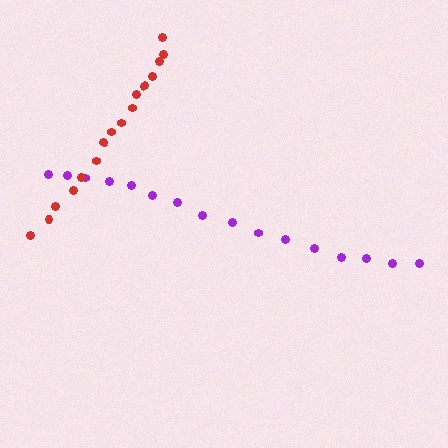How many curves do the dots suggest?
There are 2 distinct paths.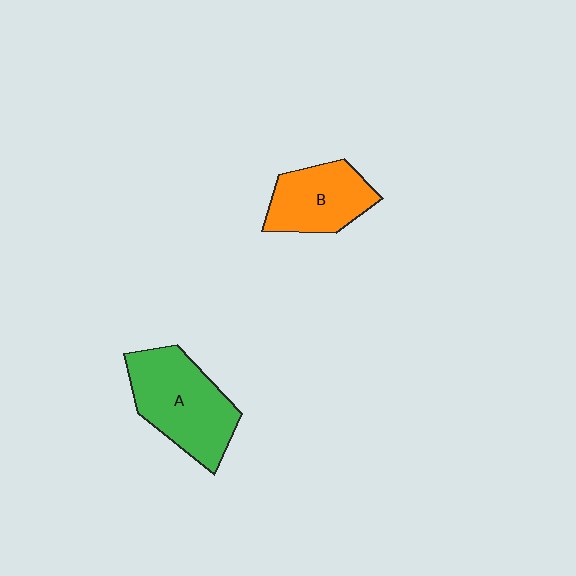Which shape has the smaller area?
Shape B (orange).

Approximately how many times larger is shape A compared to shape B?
Approximately 1.4 times.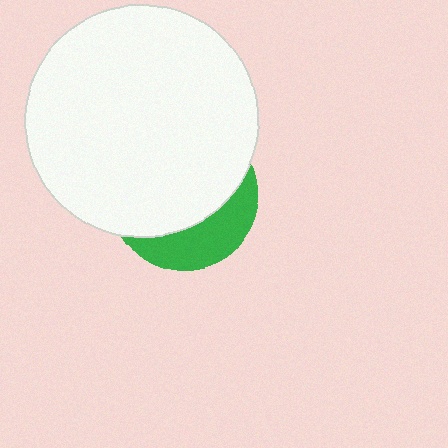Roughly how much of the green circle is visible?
A small part of it is visible (roughly 31%).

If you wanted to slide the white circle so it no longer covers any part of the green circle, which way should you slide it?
Slide it up — that is the most direct way to separate the two shapes.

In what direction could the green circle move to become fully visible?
The green circle could move down. That would shift it out from behind the white circle entirely.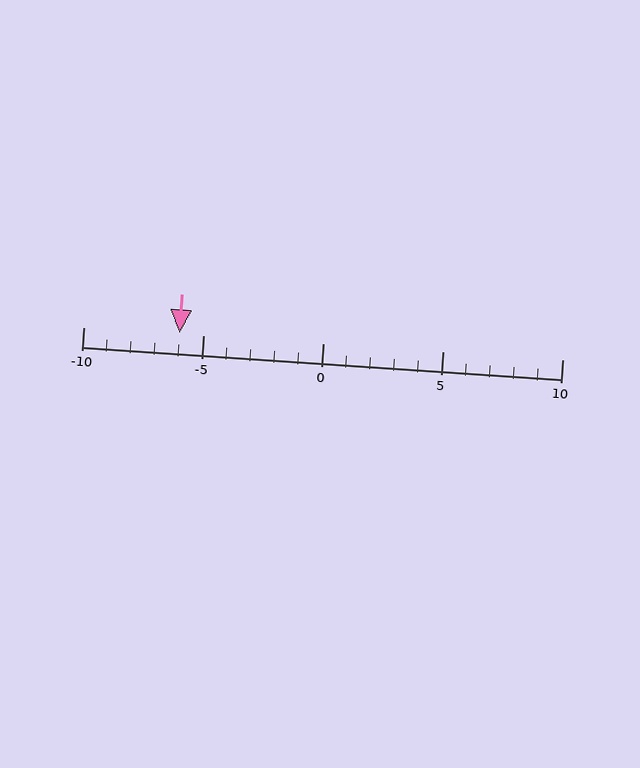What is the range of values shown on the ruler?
The ruler shows values from -10 to 10.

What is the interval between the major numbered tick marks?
The major tick marks are spaced 5 units apart.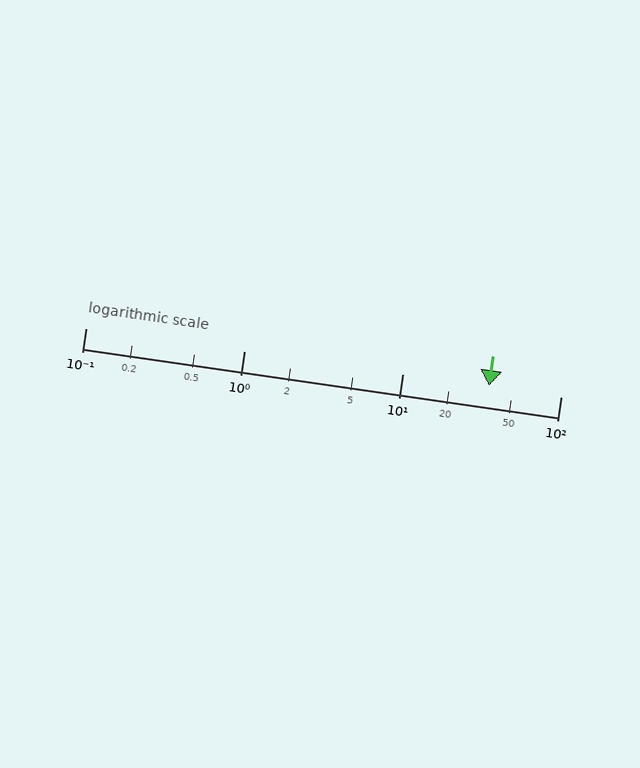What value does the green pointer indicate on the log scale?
The pointer indicates approximately 35.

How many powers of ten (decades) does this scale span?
The scale spans 3 decades, from 0.1 to 100.